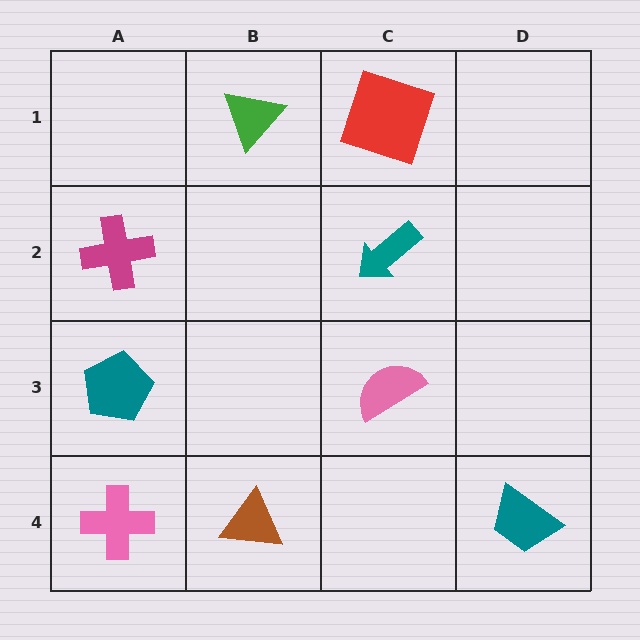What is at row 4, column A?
A pink cross.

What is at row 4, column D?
A teal trapezoid.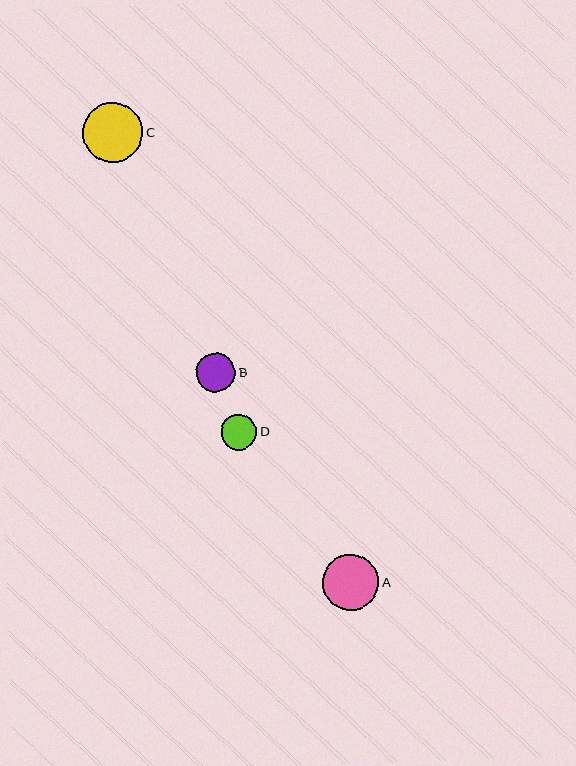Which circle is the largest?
Circle C is the largest with a size of approximately 60 pixels.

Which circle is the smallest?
Circle D is the smallest with a size of approximately 35 pixels.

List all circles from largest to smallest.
From largest to smallest: C, A, B, D.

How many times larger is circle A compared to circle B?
Circle A is approximately 1.4 times the size of circle B.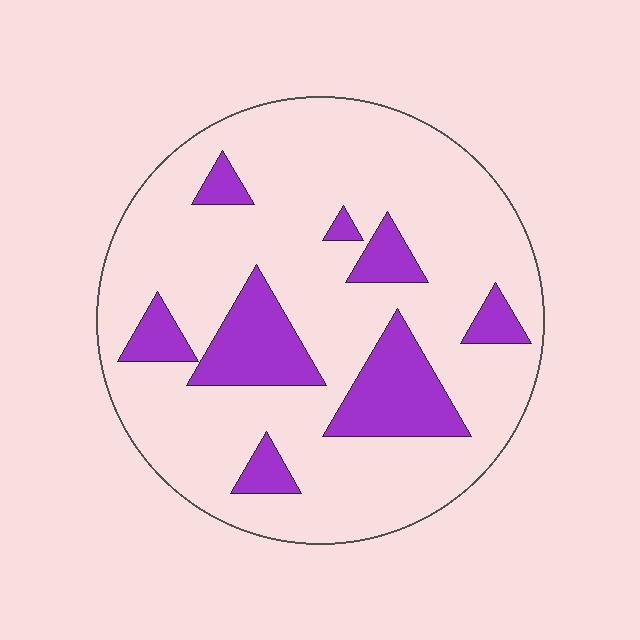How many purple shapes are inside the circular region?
8.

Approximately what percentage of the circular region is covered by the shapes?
Approximately 20%.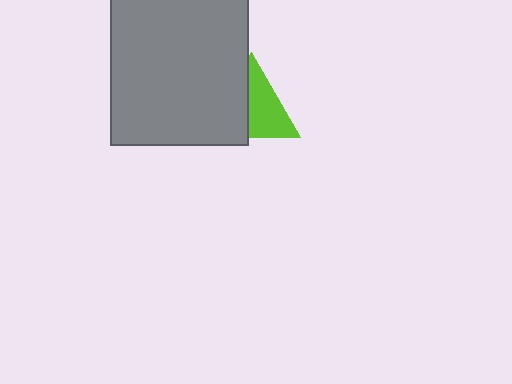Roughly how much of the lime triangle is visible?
About half of it is visible (roughly 54%).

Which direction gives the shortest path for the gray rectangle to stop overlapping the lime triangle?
Moving left gives the shortest separation.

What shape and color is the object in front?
The object in front is a gray rectangle.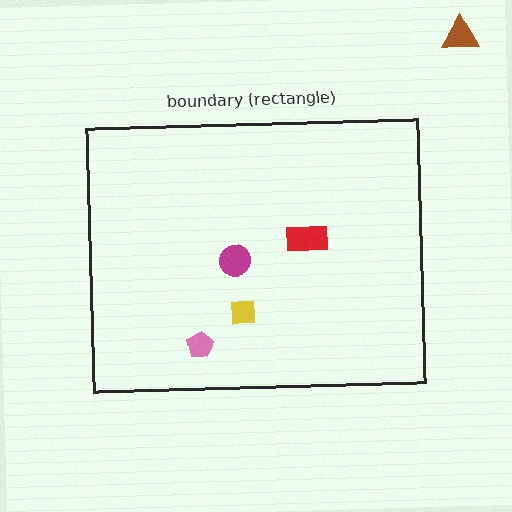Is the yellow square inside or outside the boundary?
Inside.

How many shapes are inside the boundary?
4 inside, 1 outside.